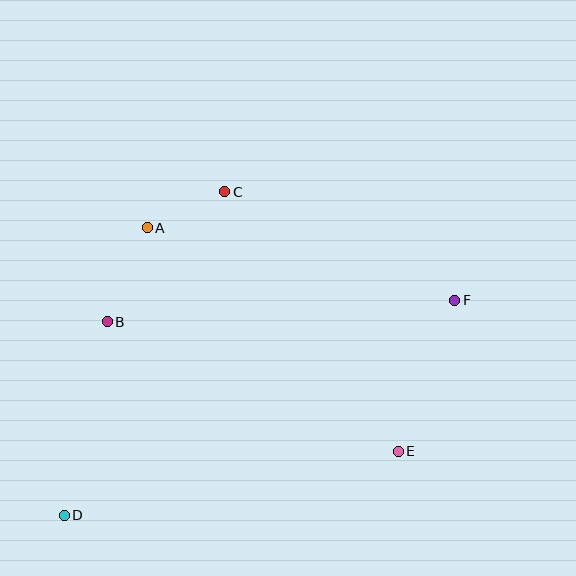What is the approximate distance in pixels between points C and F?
The distance between C and F is approximately 254 pixels.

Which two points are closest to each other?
Points A and C are closest to each other.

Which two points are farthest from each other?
Points D and F are farthest from each other.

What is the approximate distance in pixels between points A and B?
The distance between A and B is approximately 102 pixels.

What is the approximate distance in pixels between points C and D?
The distance between C and D is approximately 361 pixels.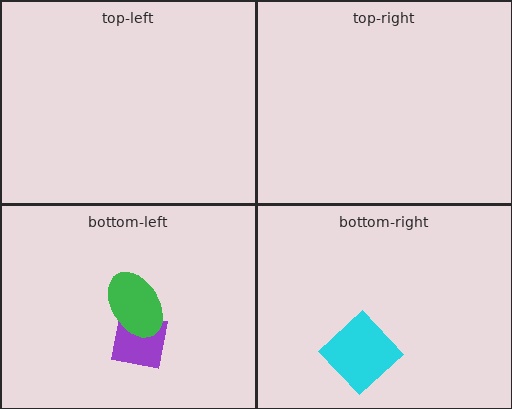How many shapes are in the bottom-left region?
2.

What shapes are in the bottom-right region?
The cyan diamond.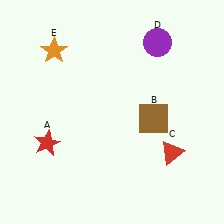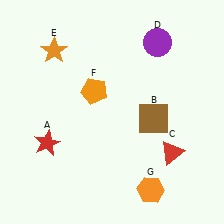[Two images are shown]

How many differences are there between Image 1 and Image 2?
There are 2 differences between the two images.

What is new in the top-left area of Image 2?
An orange pentagon (F) was added in the top-left area of Image 2.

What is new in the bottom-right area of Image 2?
An orange hexagon (G) was added in the bottom-right area of Image 2.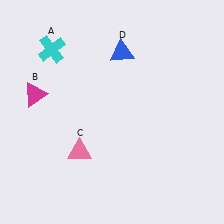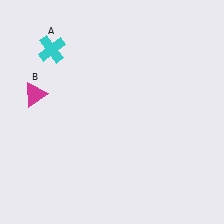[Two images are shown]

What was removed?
The blue triangle (D), the pink triangle (C) were removed in Image 2.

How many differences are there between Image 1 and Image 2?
There are 2 differences between the two images.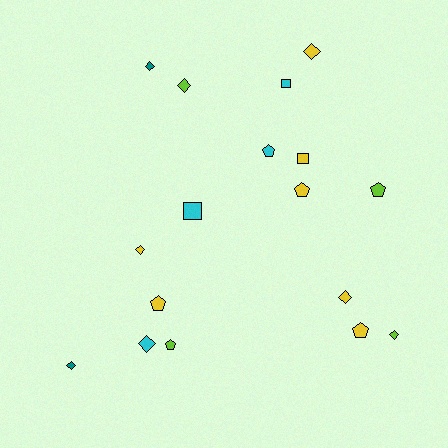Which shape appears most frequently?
Diamond, with 8 objects.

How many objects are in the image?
There are 17 objects.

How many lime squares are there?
There are no lime squares.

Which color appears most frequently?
Yellow, with 7 objects.